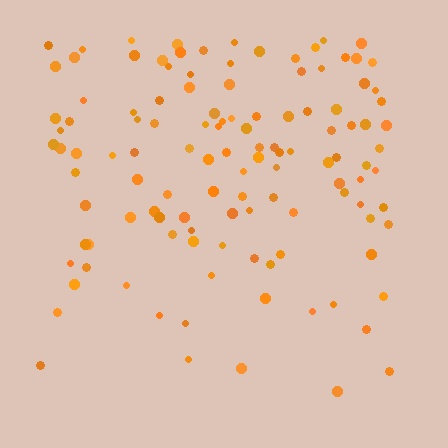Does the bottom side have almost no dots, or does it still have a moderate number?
Still a moderate number, just noticeably fewer than the top.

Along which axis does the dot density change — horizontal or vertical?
Vertical.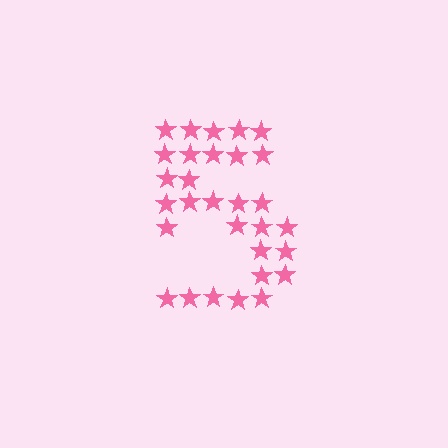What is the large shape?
The large shape is the digit 5.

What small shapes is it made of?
It is made of small stars.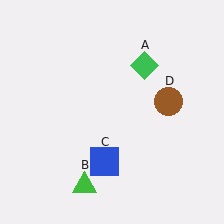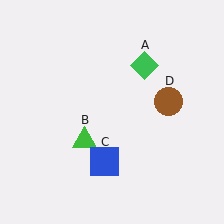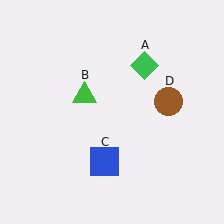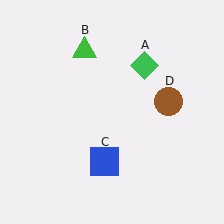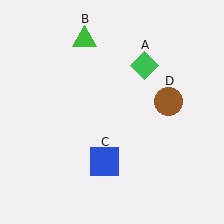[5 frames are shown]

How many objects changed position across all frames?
1 object changed position: green triangle (object B).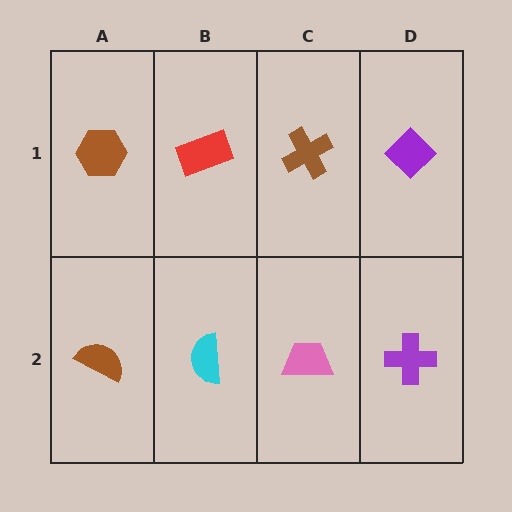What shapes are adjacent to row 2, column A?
A brown hexagon (row 1, column A), a cyan semicircle (row 2, column B).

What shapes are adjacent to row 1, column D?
A purple cross (row 2, column D), a brown cross (row 1, column C).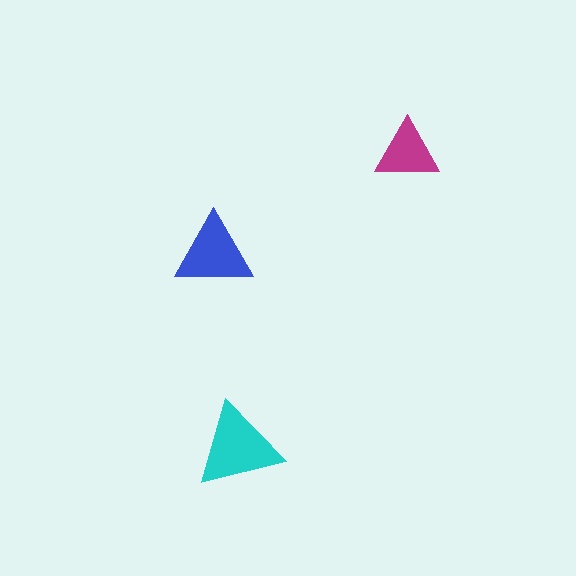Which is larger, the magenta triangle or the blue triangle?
The blue one.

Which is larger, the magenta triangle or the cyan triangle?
The cyan one.